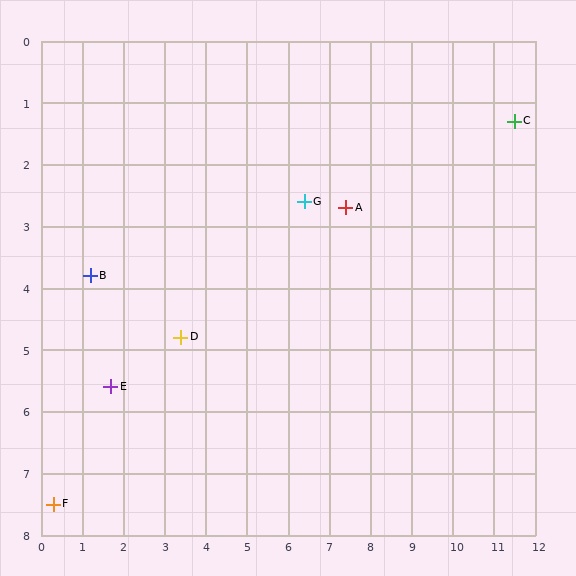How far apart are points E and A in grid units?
Points E and A are about 6.4 grid units apart.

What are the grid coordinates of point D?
Point D is at approximately (3.4, 4.8).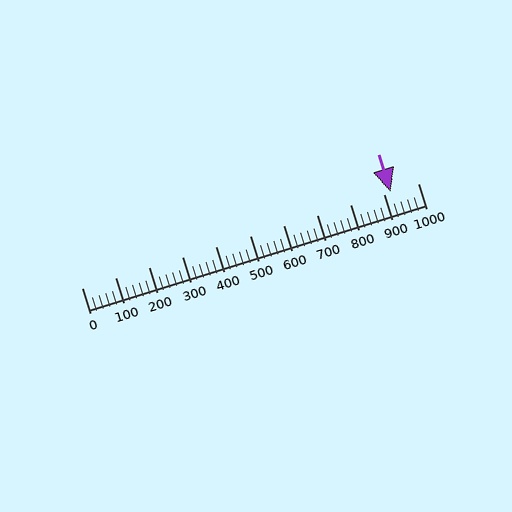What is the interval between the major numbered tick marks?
The major tick marks are spaced 100 units apart.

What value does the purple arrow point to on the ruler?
The purple arrow points to approximately 920.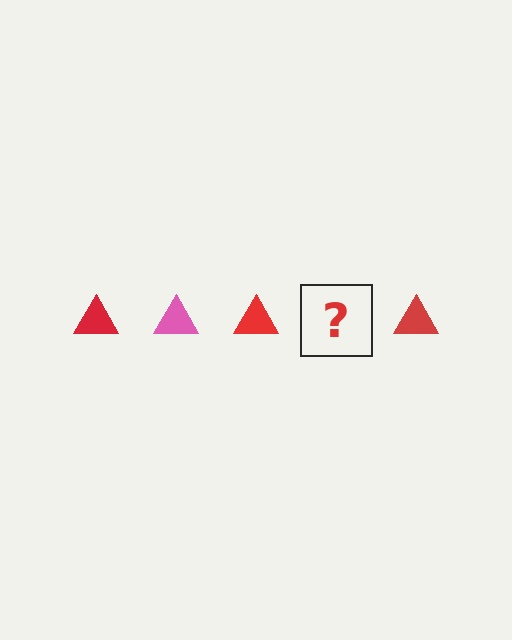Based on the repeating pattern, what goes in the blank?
The blank should be a pink triangle.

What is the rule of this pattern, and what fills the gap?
The rule is that the pattern cycles through red, pink triangles. The gap should be filled with a pink triangle.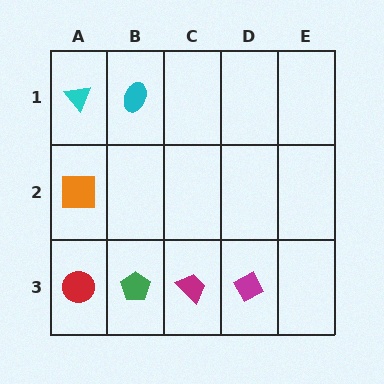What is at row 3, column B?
A green pentagon.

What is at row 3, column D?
A magenta diamond.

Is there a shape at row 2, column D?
No, that cell is empty.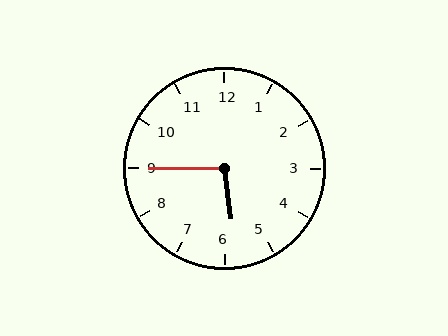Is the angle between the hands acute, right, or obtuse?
It is obtuse.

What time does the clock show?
5:45.